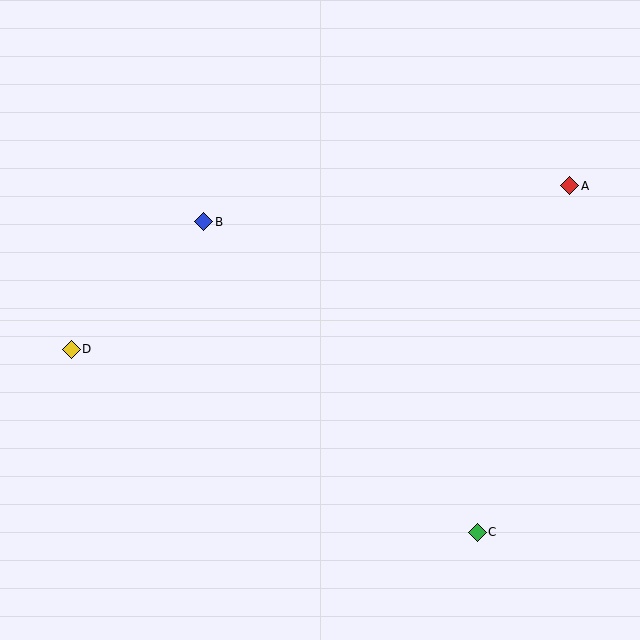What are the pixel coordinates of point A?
Point A is at (570, 186).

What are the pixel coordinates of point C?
Point C is at (477, 532).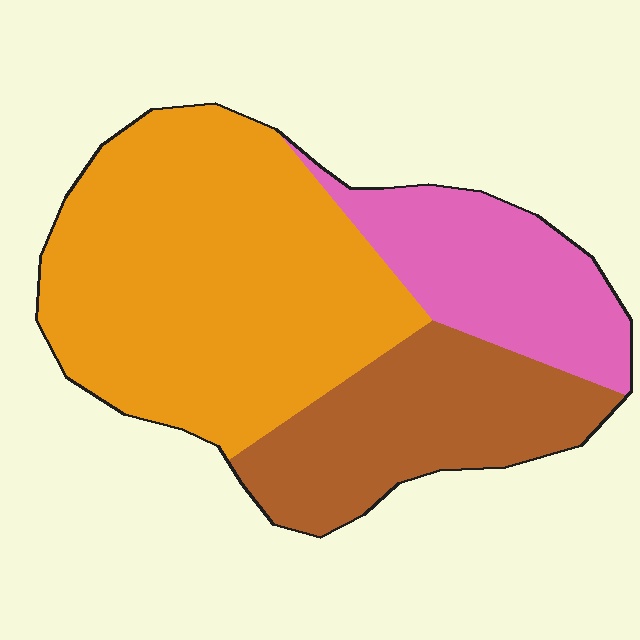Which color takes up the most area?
Orange, at roughly 55%.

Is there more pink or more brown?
Brown.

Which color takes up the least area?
Pink, at roughly 20%.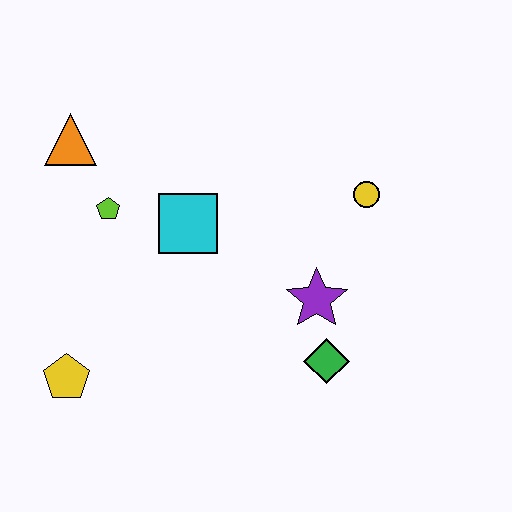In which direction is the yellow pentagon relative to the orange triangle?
The yellow pentagon is below the orange triangle.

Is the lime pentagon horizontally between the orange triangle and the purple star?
Yes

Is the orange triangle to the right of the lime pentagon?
No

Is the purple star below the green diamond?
No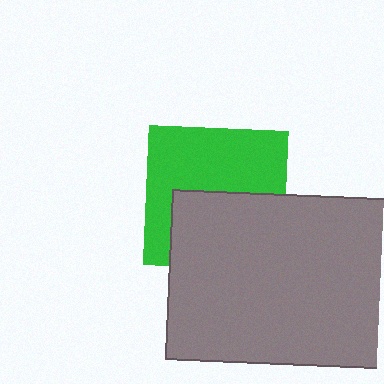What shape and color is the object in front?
The object in front is a gray rectangle.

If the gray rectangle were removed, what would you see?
You would see the complete green square.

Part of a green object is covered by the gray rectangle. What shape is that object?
It is a square.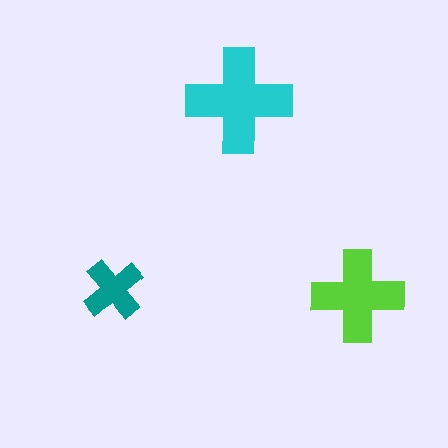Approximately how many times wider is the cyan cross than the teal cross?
About 1.5 times wider.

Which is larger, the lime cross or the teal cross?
The lime one.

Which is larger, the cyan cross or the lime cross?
The cyan one.